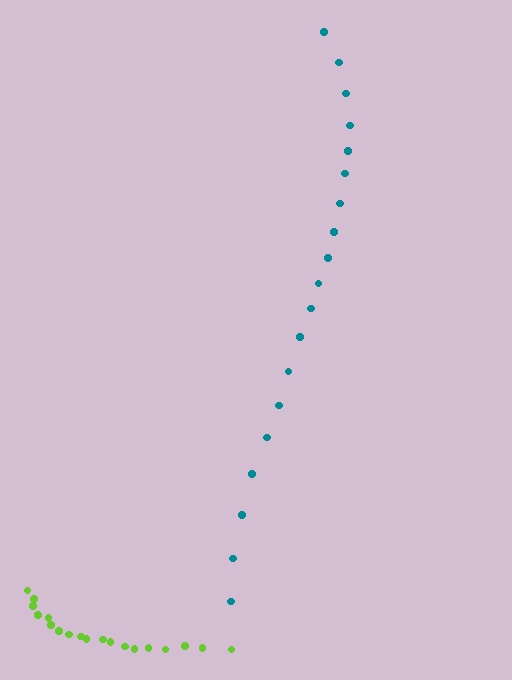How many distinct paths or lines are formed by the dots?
There are 2 distinct paths.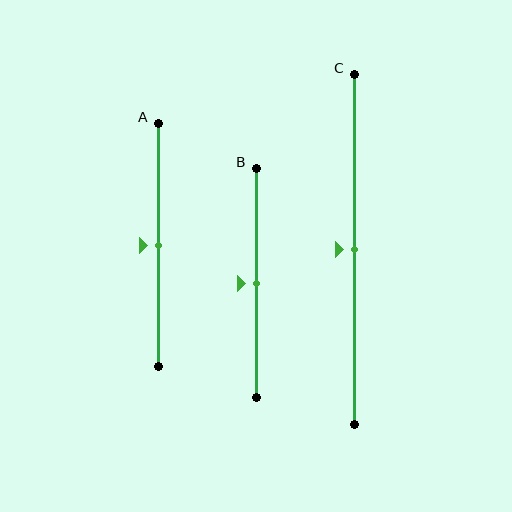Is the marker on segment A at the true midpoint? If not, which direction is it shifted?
Yes, the marker on segment A is at the true midpoint.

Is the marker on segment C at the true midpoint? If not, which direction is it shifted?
Yes, the marker on segment C is at the true midpoint.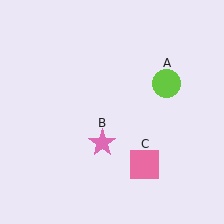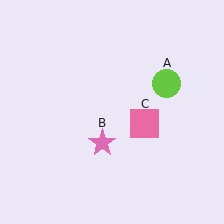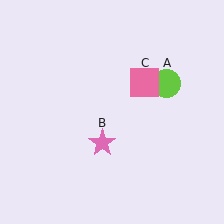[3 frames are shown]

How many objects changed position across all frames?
1 object changed position: pink square (object C).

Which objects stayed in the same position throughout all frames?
Lime circle (object A) and pink star (object B) remained stationary.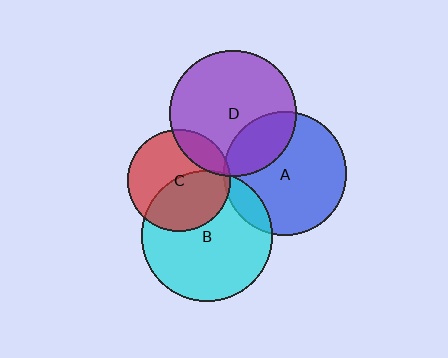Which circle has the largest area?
Circle B (cyan).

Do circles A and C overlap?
Yes.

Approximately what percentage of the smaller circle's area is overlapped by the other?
Approximately 5%.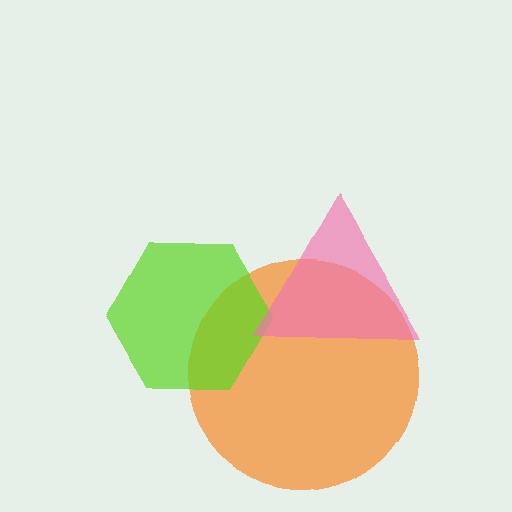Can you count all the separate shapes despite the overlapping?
Yes, there are 3 separate shapes.